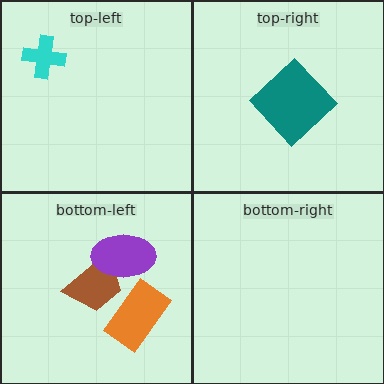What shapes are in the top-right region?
The teal diamond.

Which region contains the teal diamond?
The top-right region.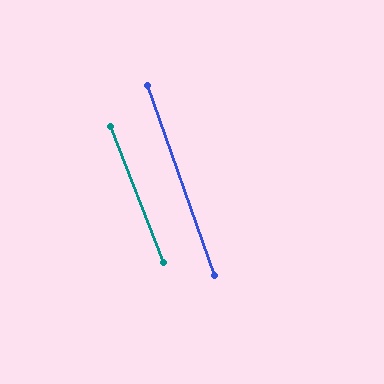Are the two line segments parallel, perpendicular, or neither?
Parallel — their directions differ by only 1.8°.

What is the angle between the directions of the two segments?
Approximately 2 degrees.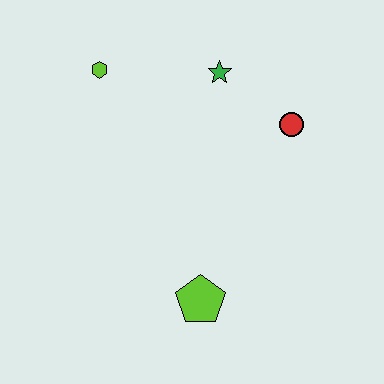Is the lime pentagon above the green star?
No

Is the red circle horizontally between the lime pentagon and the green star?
No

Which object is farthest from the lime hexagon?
The lime pentagon is farthest from the lime hexagon.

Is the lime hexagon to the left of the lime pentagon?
Yes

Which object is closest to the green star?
The red circle is closest to the green star.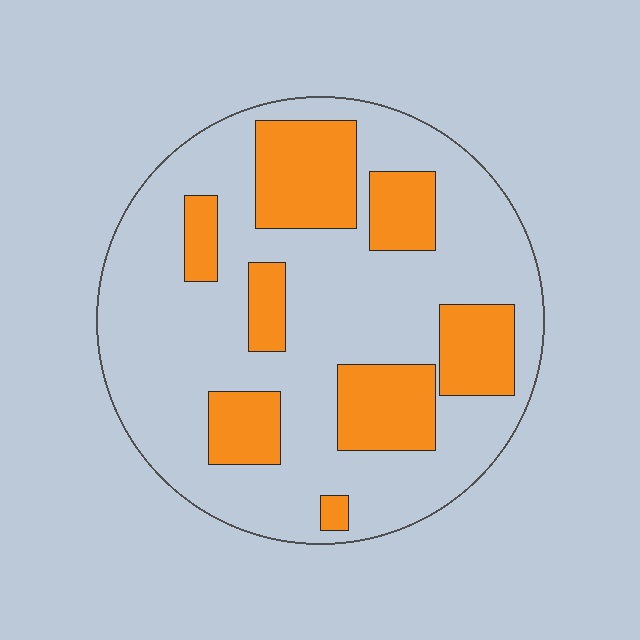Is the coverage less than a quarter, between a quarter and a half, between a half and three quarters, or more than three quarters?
Between a quarter and a half.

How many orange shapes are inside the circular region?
8.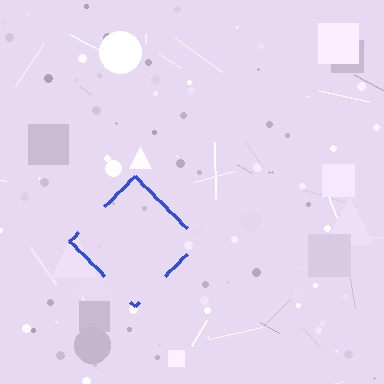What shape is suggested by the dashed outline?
The dashed outline suggests a diamond.